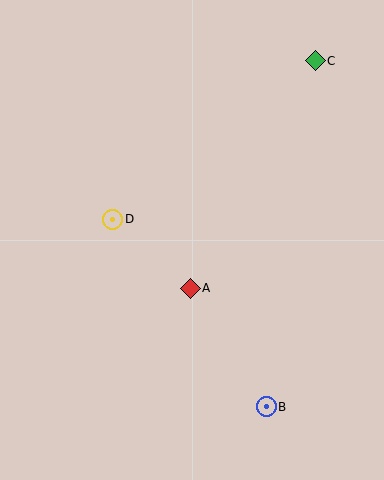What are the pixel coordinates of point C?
Point C is at (315, 61).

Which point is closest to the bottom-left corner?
Point A is closest to the bottom-left corner.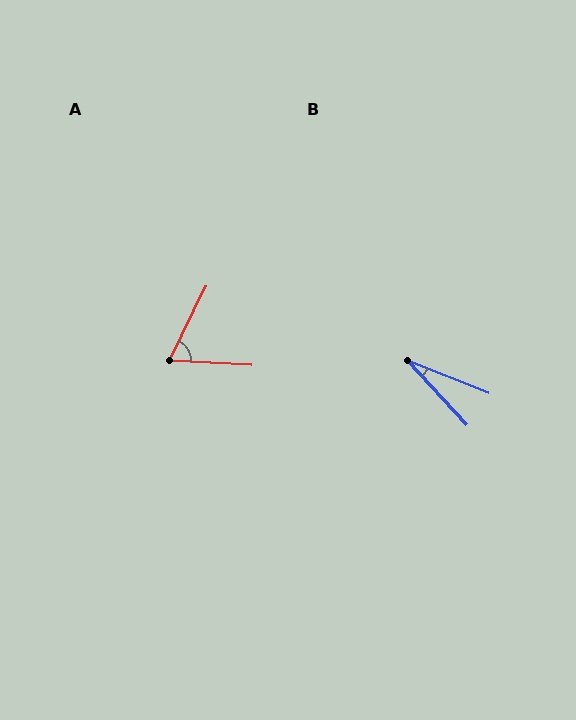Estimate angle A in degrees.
Approximately 66 degrees.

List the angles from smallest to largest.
B (26°), A (66°).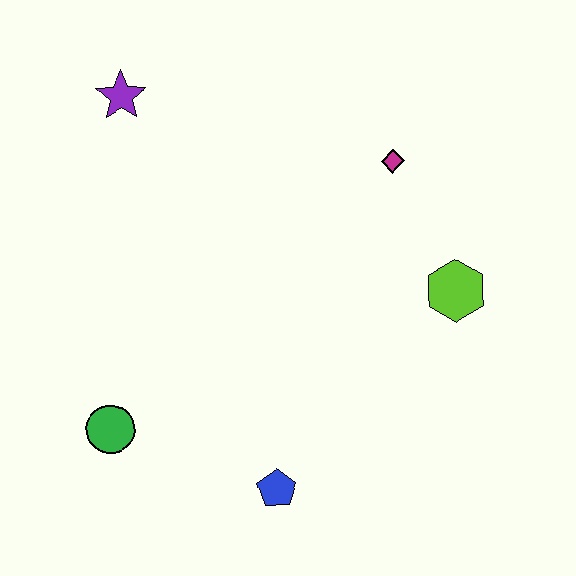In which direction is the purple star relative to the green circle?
The purple star is above the green circle.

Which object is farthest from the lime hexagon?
The purple star is farthest from the lime hexagon.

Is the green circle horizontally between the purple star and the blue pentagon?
No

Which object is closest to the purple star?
The magenta diamond is closest to the purple star.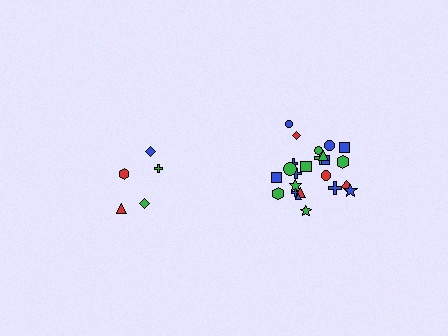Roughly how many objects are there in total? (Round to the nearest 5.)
Roughly 30 objects in total.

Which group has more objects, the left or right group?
The right group.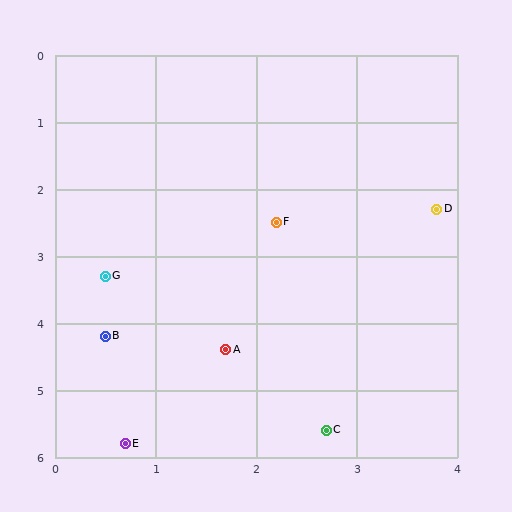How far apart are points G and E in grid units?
Points G and E are about 2.5 grid units apart.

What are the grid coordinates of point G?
Point G is at approximately (0.5, 3.3).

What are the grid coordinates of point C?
Point C is at approximately (2.7, 5.6).